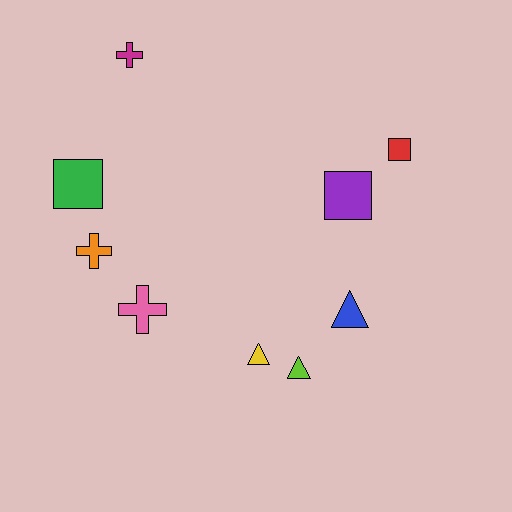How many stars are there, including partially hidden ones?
There are no stars.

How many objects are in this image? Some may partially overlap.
There are 9 objects.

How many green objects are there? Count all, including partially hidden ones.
There is 1 green object.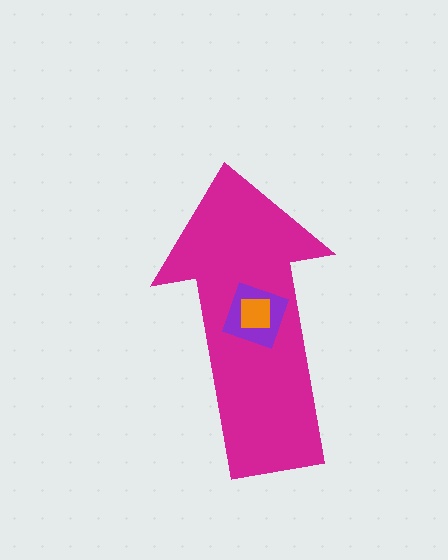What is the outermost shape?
The magenta arrow.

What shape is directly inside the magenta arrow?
The purple diamond.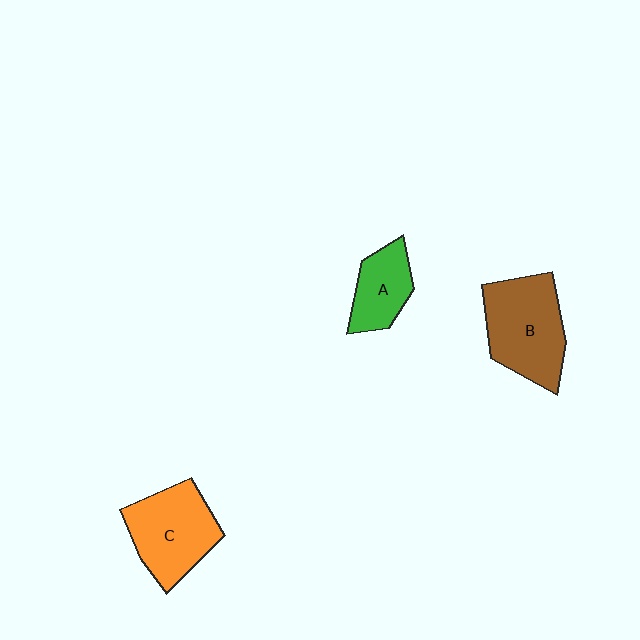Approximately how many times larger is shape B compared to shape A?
Approximately 1.7 times.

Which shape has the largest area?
Shape B (brown).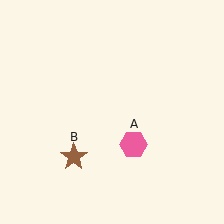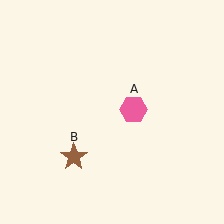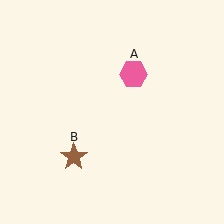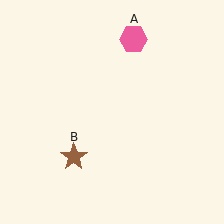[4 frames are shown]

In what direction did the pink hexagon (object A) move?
The pink hexagon (object A) moved up.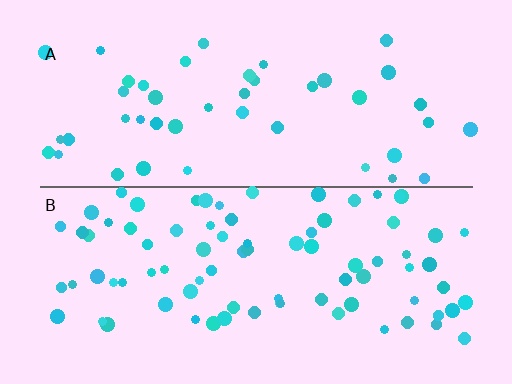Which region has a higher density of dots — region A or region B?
B (the bottom).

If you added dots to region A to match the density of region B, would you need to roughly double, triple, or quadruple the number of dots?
Approximately double.